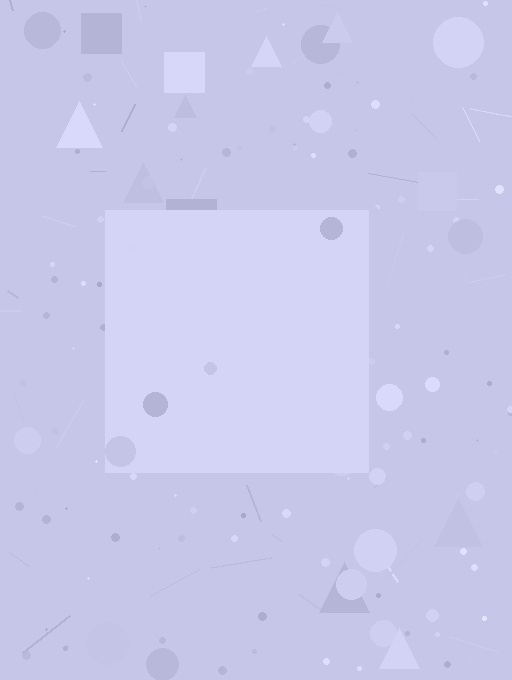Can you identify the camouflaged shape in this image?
The camouflaged shape is a square.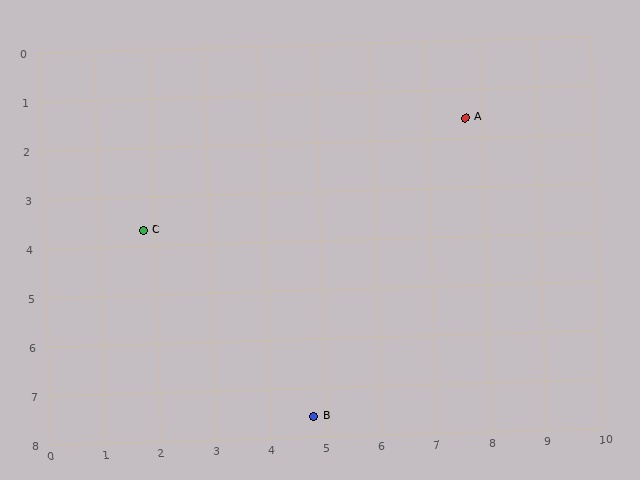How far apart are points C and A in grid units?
Points C and A are about 6.3 grid units apart.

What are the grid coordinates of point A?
Point A is at approximately (7.7, 1.6).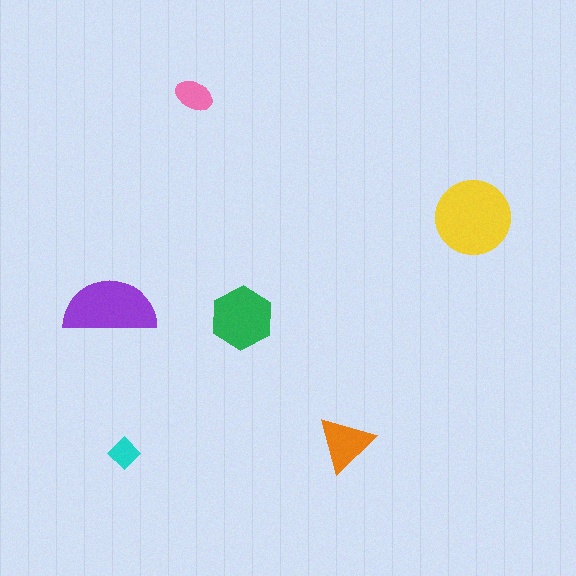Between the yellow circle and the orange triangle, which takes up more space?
The yellow circle.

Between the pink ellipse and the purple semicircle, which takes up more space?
The purple semicircle.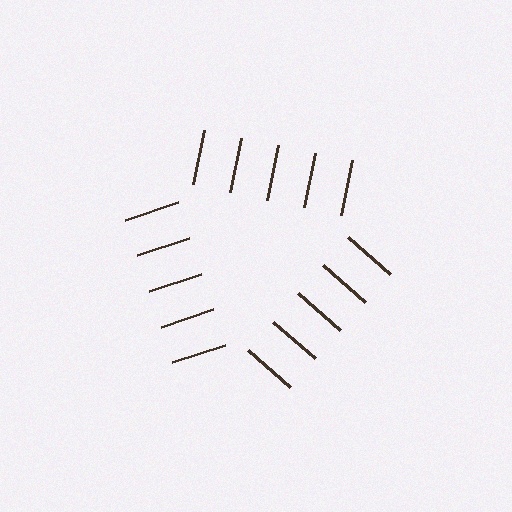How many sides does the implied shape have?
3 sides — the line-ends trace a triangle.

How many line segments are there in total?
15 — 5 along each of the 3 edges.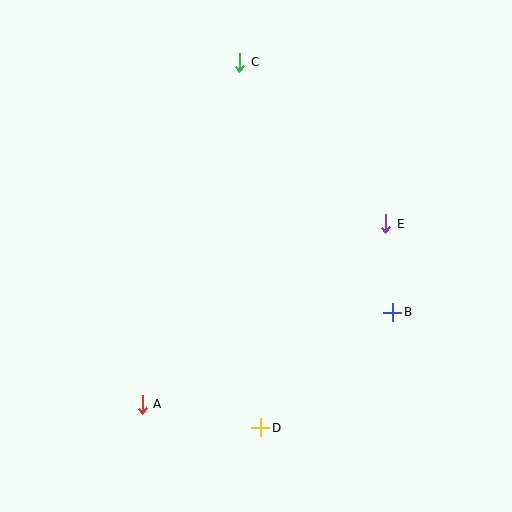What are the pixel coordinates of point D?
Point D is at (261, 428).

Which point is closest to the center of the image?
Point E at (385, 224) is closest to the center.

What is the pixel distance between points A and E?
The distance between A and E is 303 pixels.